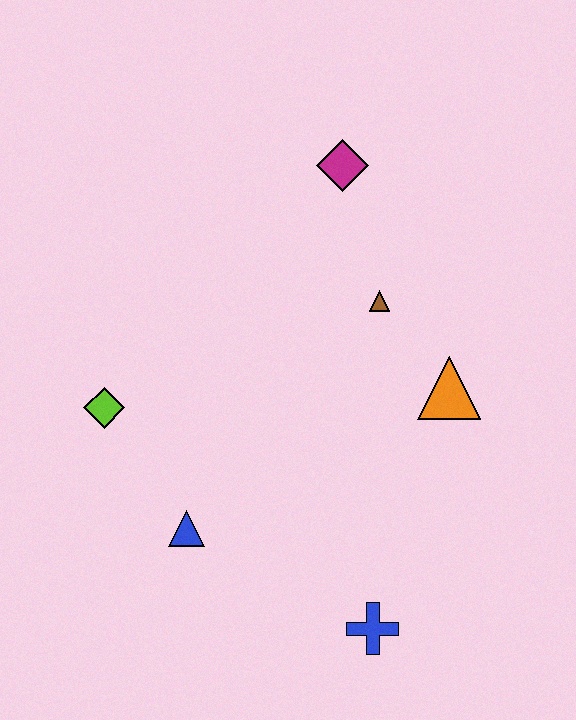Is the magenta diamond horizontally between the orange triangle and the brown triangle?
No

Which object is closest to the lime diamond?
The blue triangle is closest to the lime diamond.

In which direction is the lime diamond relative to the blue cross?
The lime diamond is to the left of the blue cross.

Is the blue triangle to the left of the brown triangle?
Yes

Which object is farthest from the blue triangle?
The magenta diamond is farthest from the blue triangle.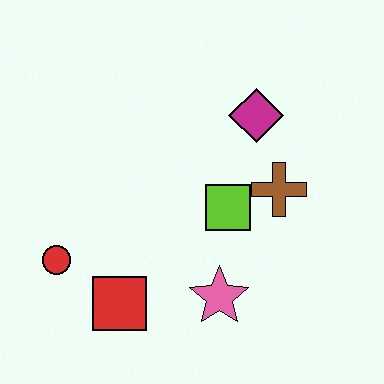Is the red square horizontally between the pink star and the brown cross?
No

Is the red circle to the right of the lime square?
No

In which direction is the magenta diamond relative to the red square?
The magenta diamond is above the red square.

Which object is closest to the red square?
The red circle is closest to the red square.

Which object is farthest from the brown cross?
The red circle is farthest from the brown cross.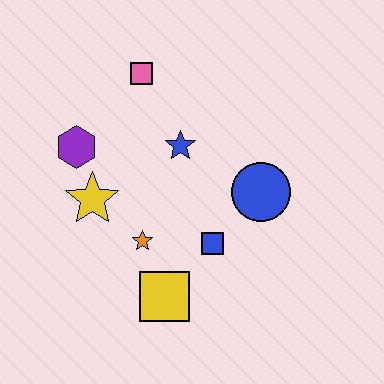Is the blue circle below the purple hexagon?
Yes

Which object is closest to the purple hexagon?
The yellow star is closest to the purple hexagon.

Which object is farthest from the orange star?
The pink square is farthest from the orange star.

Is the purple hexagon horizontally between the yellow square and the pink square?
No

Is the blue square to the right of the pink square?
Yes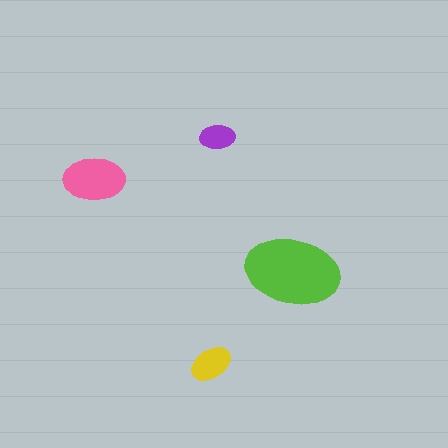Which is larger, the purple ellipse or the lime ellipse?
The lime one.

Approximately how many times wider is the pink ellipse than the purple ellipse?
About 1.5 times wider.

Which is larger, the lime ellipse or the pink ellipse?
The lime one.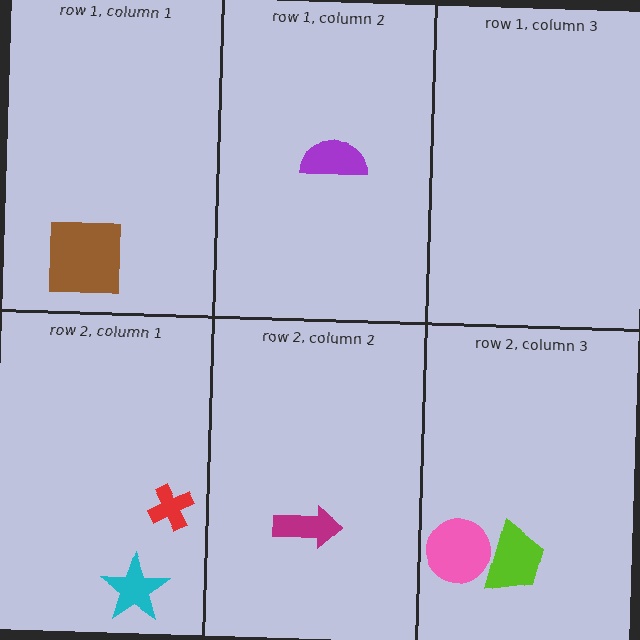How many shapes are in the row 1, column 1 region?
1.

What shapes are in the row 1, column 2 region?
The purple semicircle.